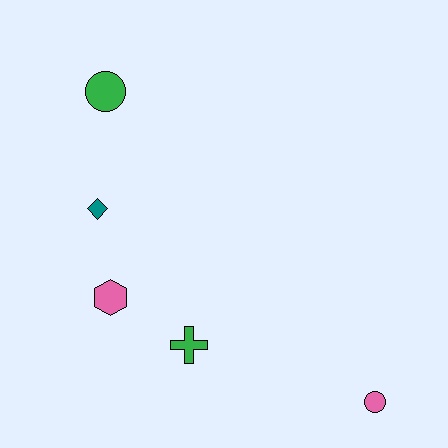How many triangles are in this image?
There are no triangles.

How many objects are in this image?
There are 5 objects.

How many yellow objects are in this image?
There are no yellow objects.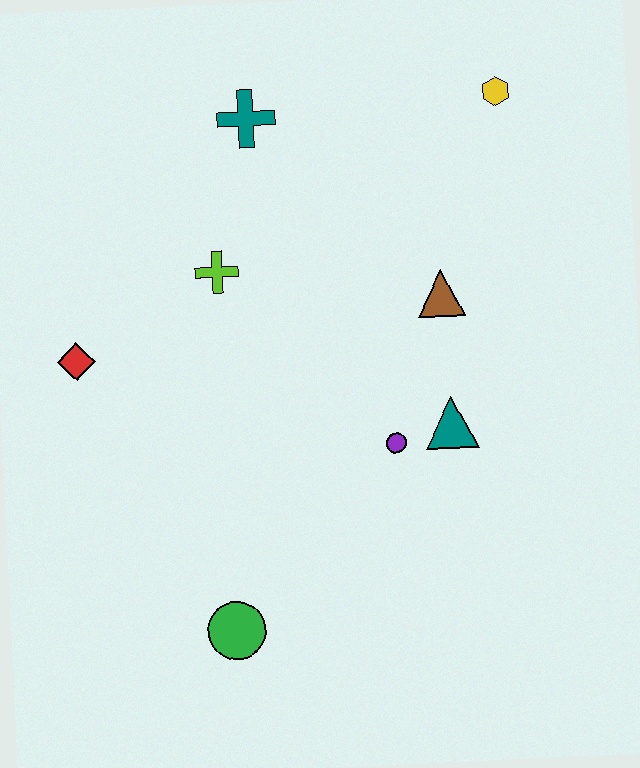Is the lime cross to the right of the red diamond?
Yes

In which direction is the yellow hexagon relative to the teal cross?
The yellow hexagon is to the right of the teal cross.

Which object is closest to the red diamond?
The lime cross is closest to the red diamond.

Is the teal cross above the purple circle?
Yes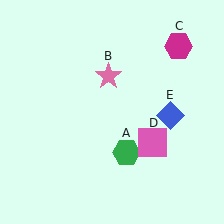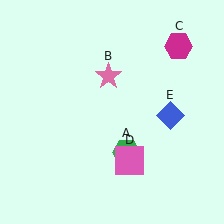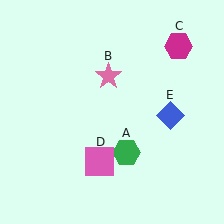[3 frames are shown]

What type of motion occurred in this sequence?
The pink square (object D) rotated clockwise around the center of the scene.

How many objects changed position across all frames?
1 object changed position: pink square (object D).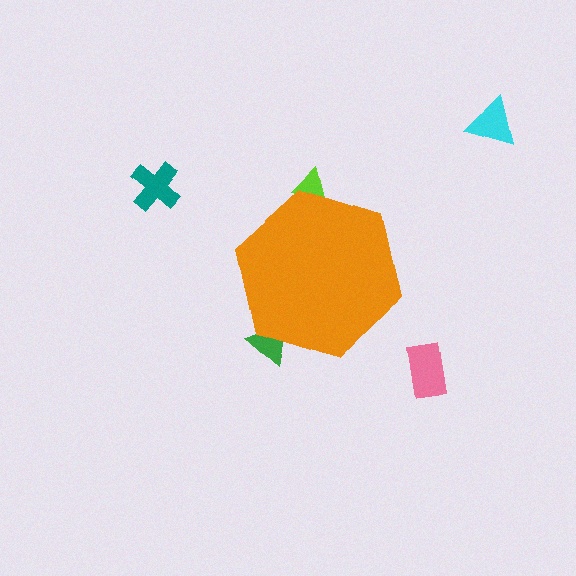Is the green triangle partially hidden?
Yes, the green triangle is partially hidden behind the orange hexagon.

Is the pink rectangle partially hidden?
No, the pink rectangle is fully visible.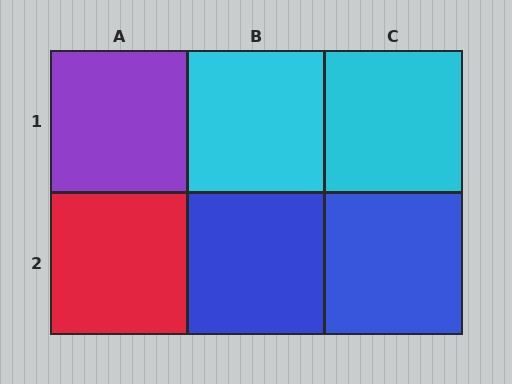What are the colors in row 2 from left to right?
Red, blue, blue.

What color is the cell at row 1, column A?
Purple.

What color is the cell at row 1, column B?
Cyan.